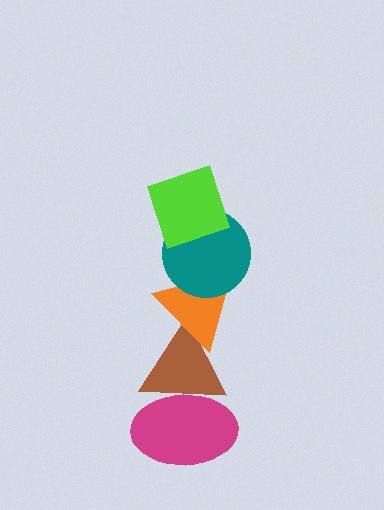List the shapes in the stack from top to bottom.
From top to bottom: the lime diamond, the teal circle, the orange triangle, the brown triangle, the magenta ellipse.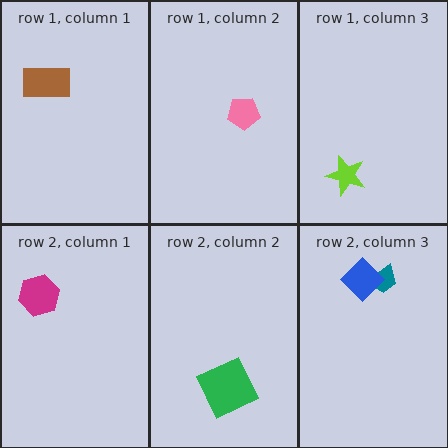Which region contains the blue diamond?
The row 2, column 3 region.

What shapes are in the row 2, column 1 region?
The magenta hexagon.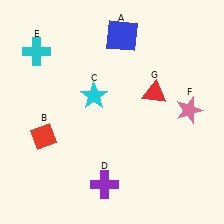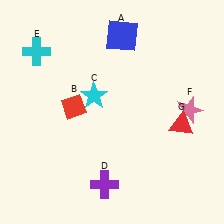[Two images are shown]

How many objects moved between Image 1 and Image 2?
2 objects moved between the two images.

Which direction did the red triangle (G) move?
The red triangle (G) moved down.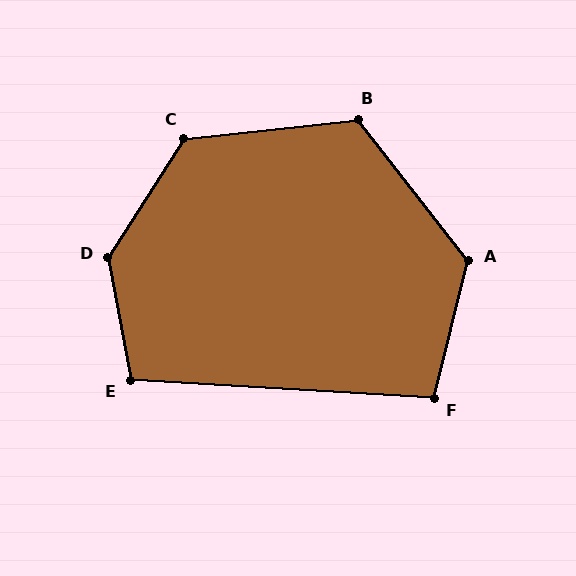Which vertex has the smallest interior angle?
F, at approximately 101 degrees.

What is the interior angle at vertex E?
Approximately 104 degrees (obtuse).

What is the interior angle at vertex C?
Approximately 128 degrees (obtuse).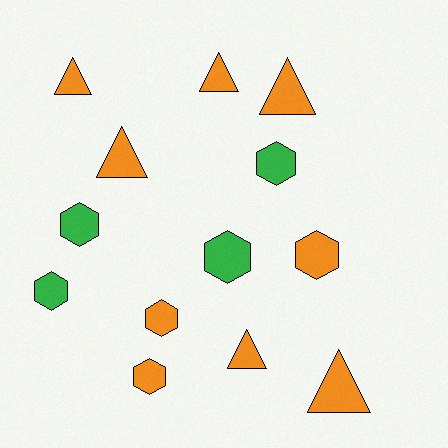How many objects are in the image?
There are 13 objects.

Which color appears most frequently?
Orange, with 9 objects.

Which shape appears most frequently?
Hexagon, with 7 objects.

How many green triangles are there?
There are no green triangles.